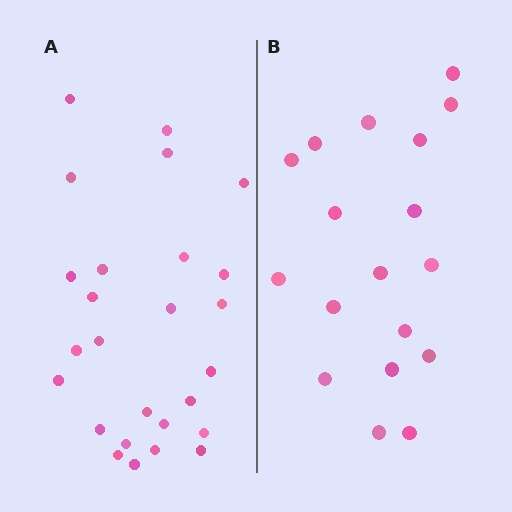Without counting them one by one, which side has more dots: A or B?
Region A (the left region) has more dots.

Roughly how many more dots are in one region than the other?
Region A has roughly 8 or so more dots than region B.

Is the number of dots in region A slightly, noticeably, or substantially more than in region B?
Region A has noticeably more, but not dramatically so. The ratio is roughly 1.4 to 1.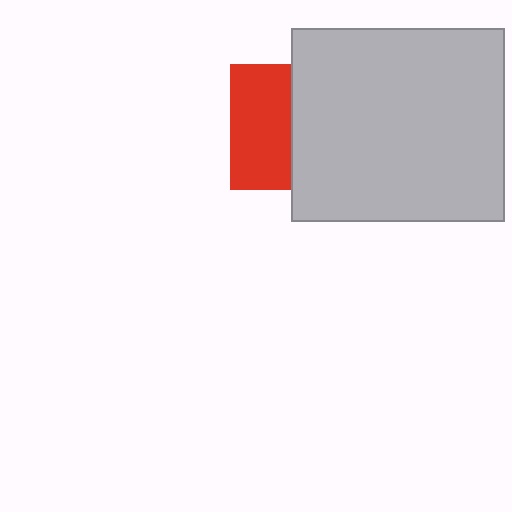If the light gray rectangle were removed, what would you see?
You would see the complete red square.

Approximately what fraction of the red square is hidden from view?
Roughly 51% of the red square is hidden behind the light gray rectangle.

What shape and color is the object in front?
The object in front is a light gray rectangle.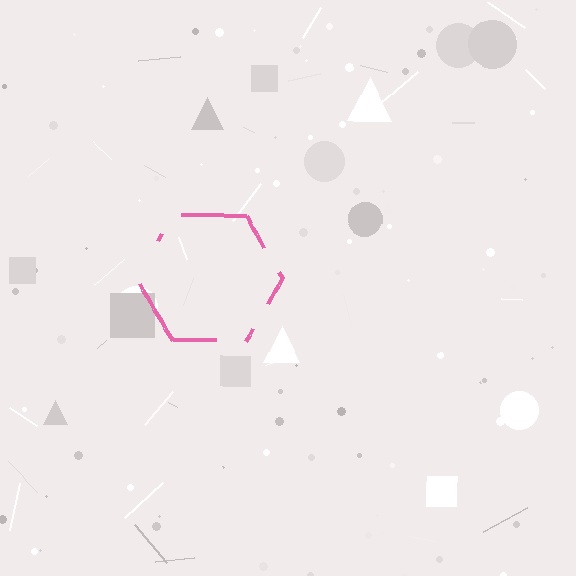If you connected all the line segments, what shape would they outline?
They would outline a hexagon.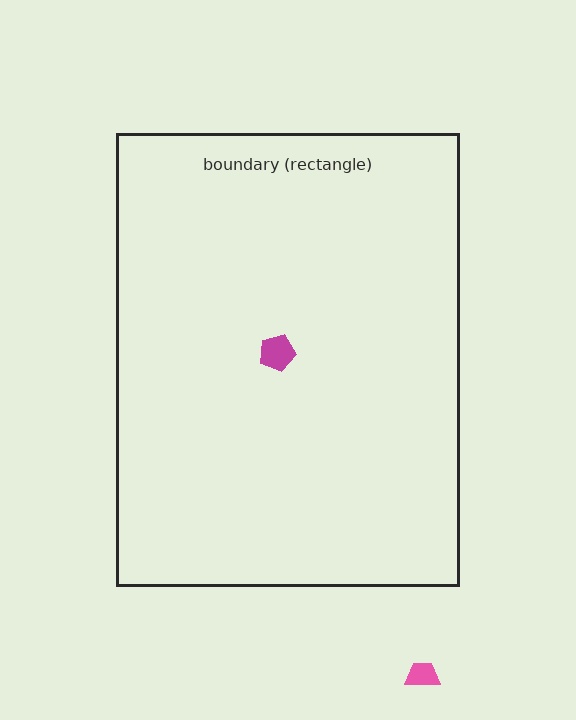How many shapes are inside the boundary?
1 inside, 1 outside.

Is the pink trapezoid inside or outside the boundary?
Outside.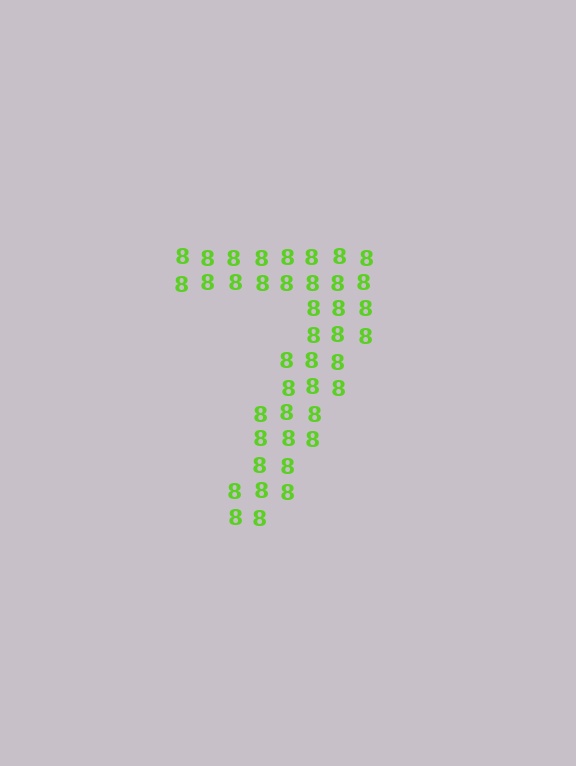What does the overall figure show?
The overall figure shows the digit 7.